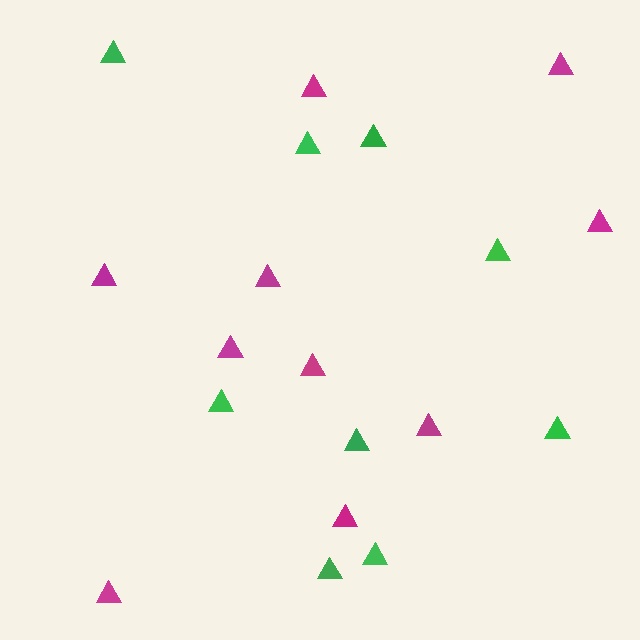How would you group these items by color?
There are 2 groups: one group of green triangles (9) and one group of magenta triangles (10).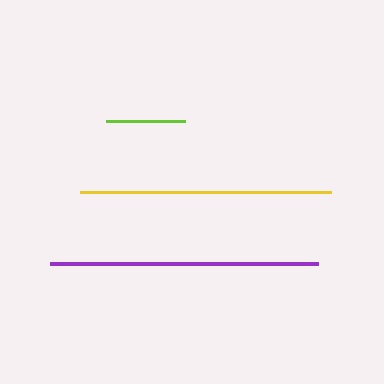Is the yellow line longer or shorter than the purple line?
The purple line is longer than the yellow line.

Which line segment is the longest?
The purple line is the longest at approximately 268 pixels.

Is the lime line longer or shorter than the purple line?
The purple line is longer than the lime line.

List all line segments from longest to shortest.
From longest to shortest: purple, yellow, lime.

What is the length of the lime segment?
The lime segment is approximately 79 pixels long.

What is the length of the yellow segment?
The yellow segment is approximately 251 pixels long.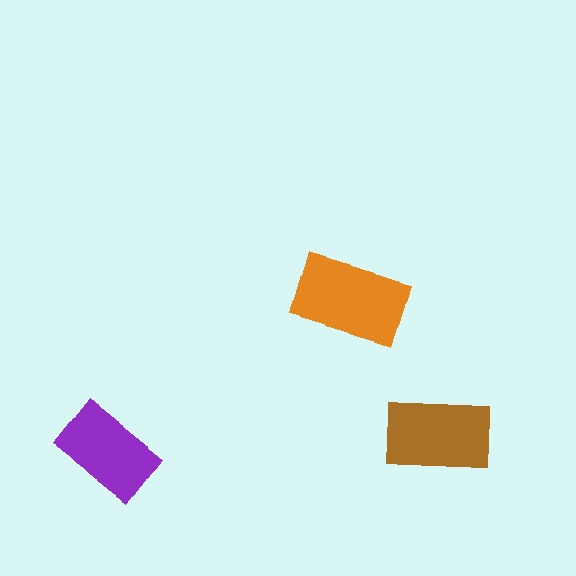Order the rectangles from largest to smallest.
the orange one, the brown one, the purple one.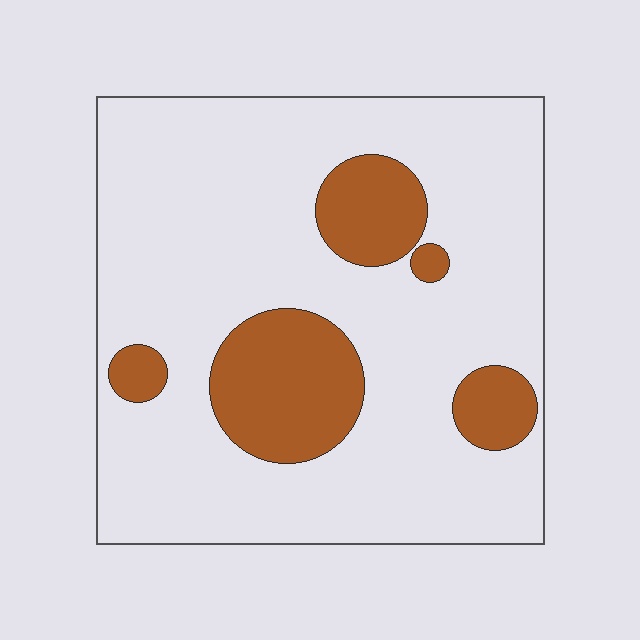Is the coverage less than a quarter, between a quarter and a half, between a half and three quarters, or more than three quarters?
Less than a quarter.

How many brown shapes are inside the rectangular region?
5.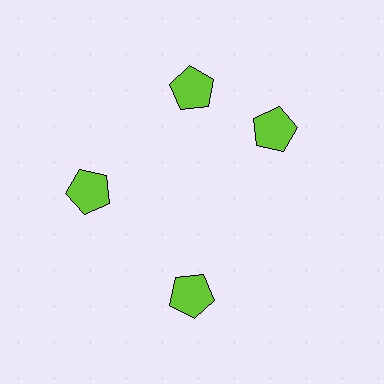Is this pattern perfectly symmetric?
No. The 4 lime pentagons are arranged in a ring, but one element near the 3 o'clock position is rotated out of alignment along the ring, breaking the 4-fold rotational symmetry.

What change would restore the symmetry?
The symmetry would be restored by rotating it back into even spacing with its neighbors so that all 4 pentagons sit at equal angles and equal distance from the center.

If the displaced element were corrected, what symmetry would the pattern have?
It would have 4-fold rotational symmetry — the pattern would map onto itself every 90 degrees.